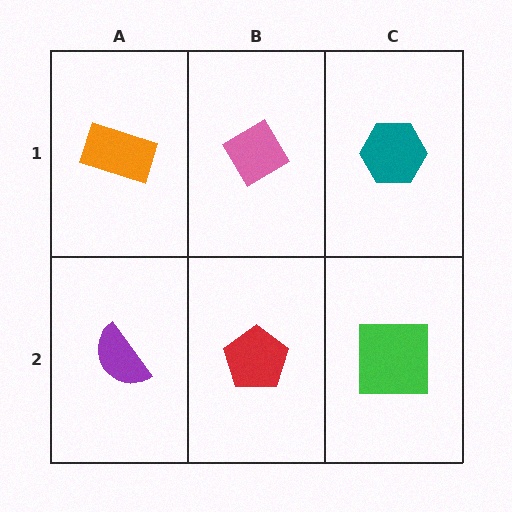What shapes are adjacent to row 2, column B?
A pink diamond (row 1, column B), a purple semicircle (row 2, column A), a green square (row 2, column C).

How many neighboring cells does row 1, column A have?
2.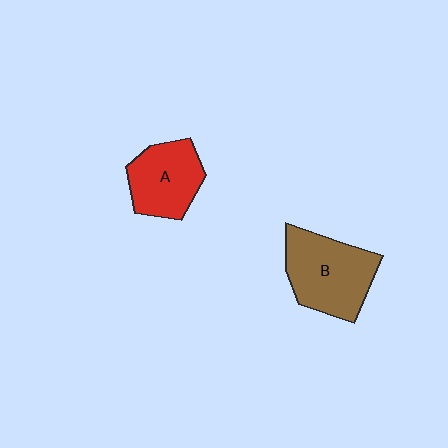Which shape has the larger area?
Shape B (brown).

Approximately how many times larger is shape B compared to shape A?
Approximately 1.3 times.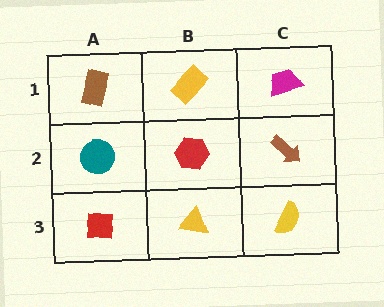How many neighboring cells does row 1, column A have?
2.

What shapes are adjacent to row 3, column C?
A brown arrow (row 2, column C), a yellow triangle (row 3, column B).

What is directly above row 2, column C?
A magenta trapezoid.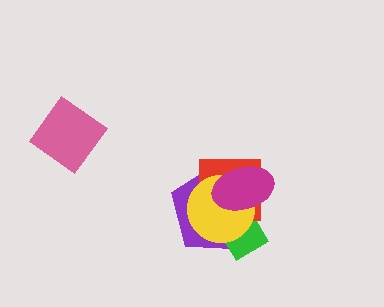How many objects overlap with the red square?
4 objects overlap with the red square.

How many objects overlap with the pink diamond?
0 objects overlap with the pink diamond.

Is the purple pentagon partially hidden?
Yes, it is partially covered by another shape.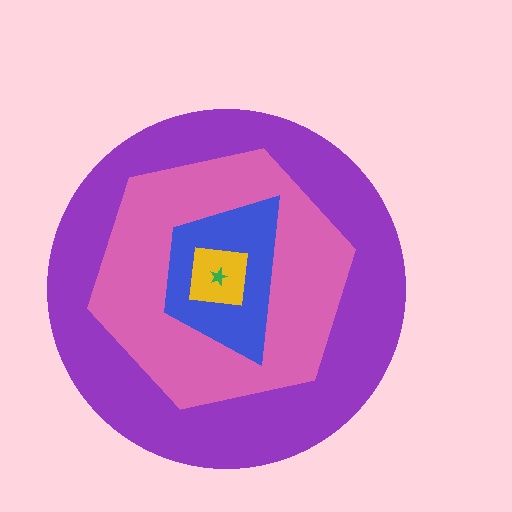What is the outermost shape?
The purple circle.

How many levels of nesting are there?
5.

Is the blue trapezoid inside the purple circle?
Yes.